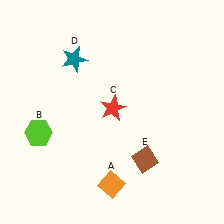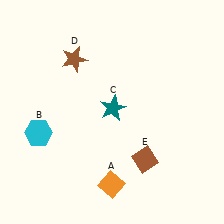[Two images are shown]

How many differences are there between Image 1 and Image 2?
There are 3 differences between the two images.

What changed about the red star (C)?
In Image 1, C is red. In Image 2, it changed to teal.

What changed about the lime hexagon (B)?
In Image 1, B is lime. In Image 2, it changed to cyan.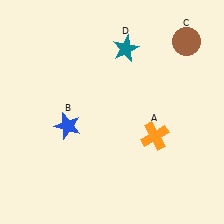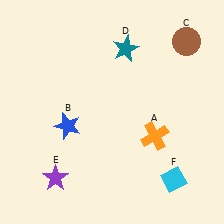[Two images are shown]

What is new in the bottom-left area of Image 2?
A purple star (E) was added in the bottom-left area of Image 2.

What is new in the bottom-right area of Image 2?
A cyan diamond (F) was added in the bottom-right area of Image 2.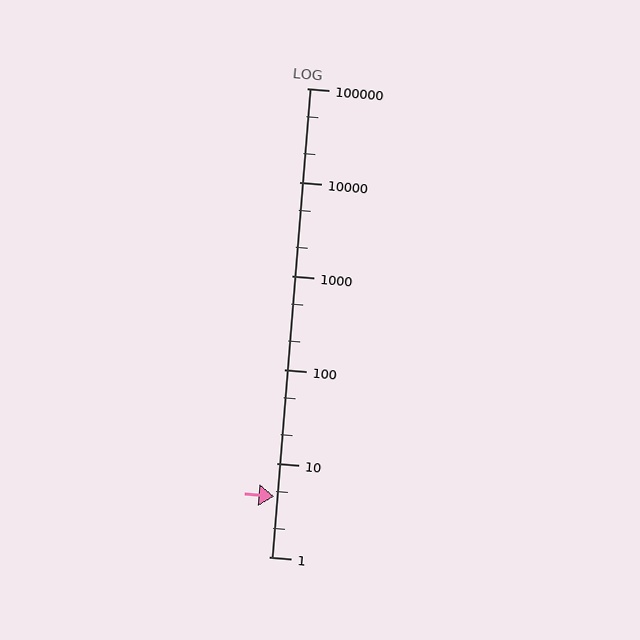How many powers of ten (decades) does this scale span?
The scale spans 5 decades, from 1 to 100000.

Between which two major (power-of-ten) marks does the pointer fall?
The pointer is between 1 and 10.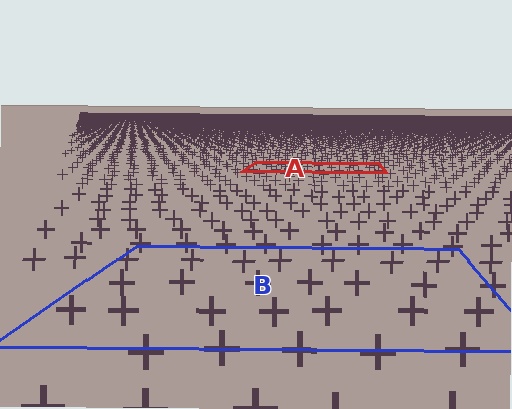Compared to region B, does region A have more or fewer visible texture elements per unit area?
Region A has more texture elements per unit area — they are packed more densely because it is farther away.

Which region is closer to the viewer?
Region B is closer. The texture elements there are larger and more spread out.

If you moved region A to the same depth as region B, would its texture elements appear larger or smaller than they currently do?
They would appear larger. At a closer depth, the same texture elements are projected at a bigger on-screen size.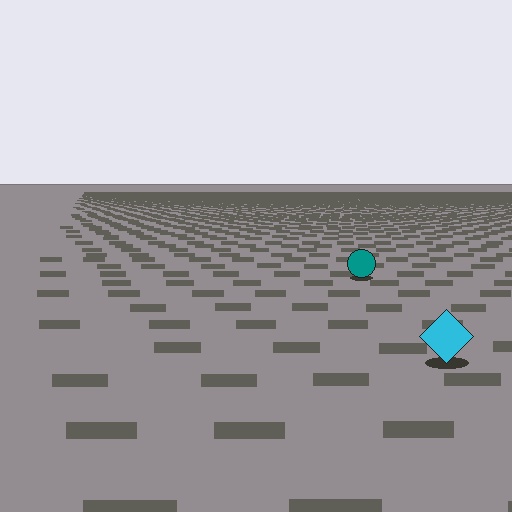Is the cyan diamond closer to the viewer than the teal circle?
Yes. The cyan diamond is closer — you can tell from the texture gradient: the ground texture is coarser near it.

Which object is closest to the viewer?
The cyan diamond is closest. The texture marks near it are larger and more spread out.